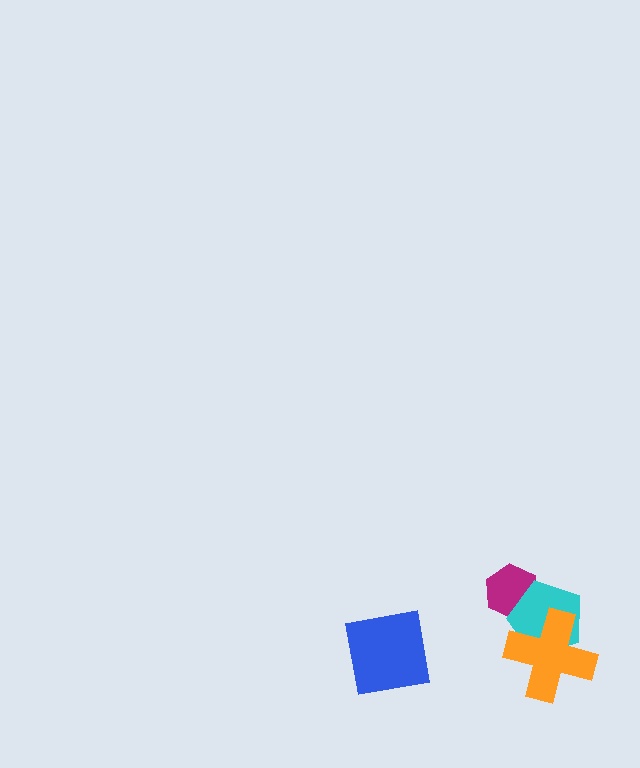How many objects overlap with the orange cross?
1 object overlaps with the orange cross.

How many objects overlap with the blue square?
0 objects overlap with the blue square.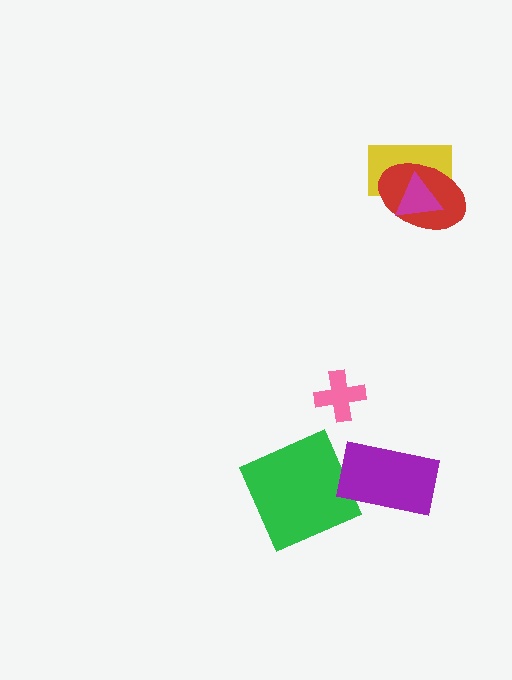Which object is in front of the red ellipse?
The magenta triangle is in front of the red ellipse.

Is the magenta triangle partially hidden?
No, no other shape covers it.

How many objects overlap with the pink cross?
0 objects overlap with the pink cross.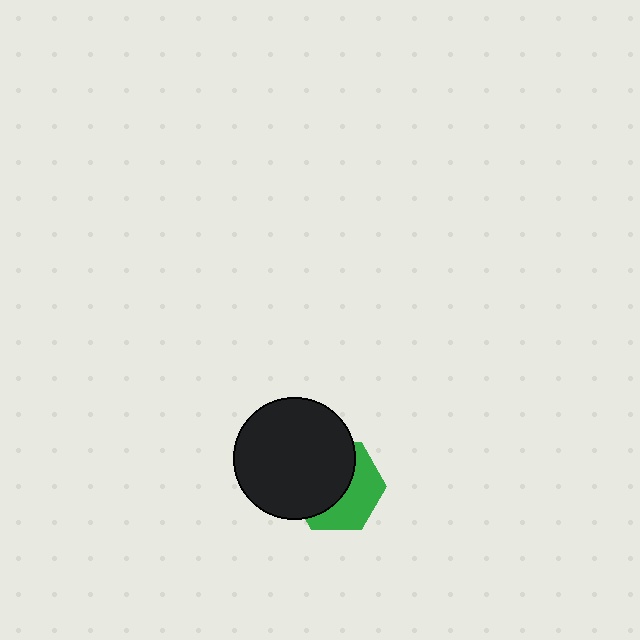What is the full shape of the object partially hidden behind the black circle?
The partially hidden object is a green hexagon.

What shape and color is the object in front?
The object in front is a black circle.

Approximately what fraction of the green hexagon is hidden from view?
Roughly 56% of the green hexagon is hidden behind the black circle.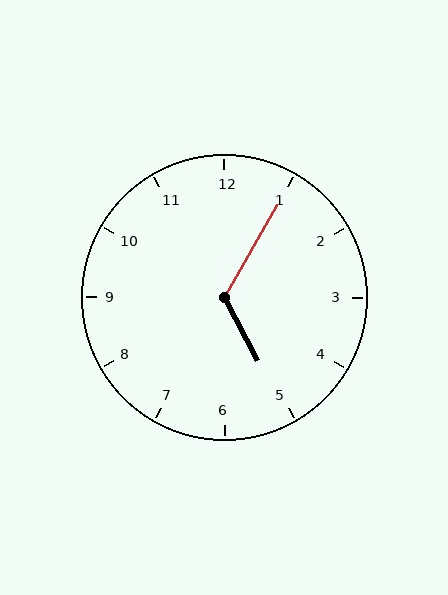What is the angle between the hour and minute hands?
Approximately 122 degrees.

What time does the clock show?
5:05.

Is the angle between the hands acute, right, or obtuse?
It is obtuse.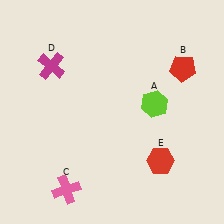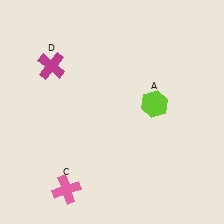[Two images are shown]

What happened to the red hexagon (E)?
The red hexagon (E) was removed in Image 2. It was in the bottom-right area of Image 1.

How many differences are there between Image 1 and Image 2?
There are 2 differences between the two images.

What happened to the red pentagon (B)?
The red pentagon (B) was removed in Image 2. It was in the top-right area of Image 1.